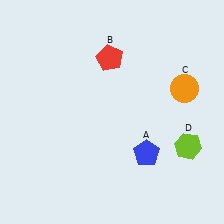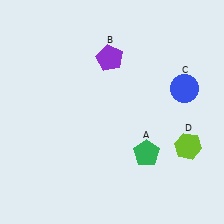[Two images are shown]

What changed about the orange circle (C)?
In Image 1, C is orange. In Image 2, it changed to blue.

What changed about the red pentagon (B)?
In Image 1, B is red. In Image 2, it changed to purple.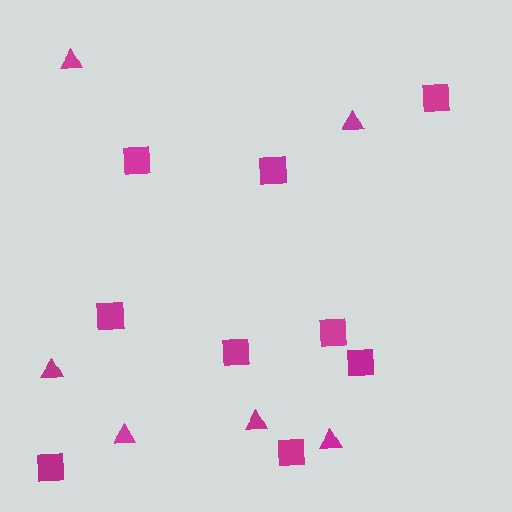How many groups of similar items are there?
There are 2 groups: one group of triangles (6) and one group of squares (9).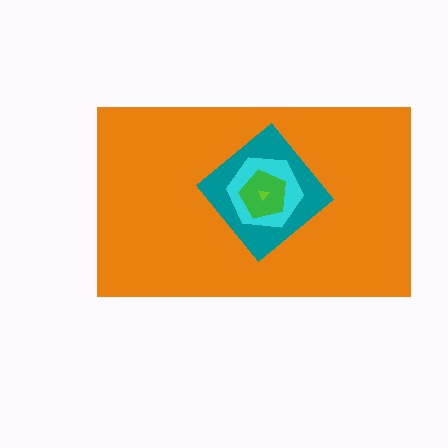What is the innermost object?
The lime triangle.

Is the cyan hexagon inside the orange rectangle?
Yes.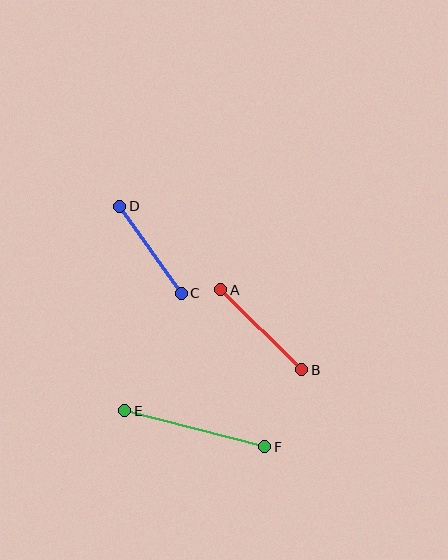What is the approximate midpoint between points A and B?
The midpoint is at approximately (261, 329) pixels.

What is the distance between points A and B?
The distance is approximately 114 pixels.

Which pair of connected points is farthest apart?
Points E and F are farthest apart.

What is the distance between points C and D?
The distance is approximately 107 pixels.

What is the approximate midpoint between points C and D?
The midpoint is at approximately (150, 250) pixels.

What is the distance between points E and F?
The distance is approximately 144 pixels.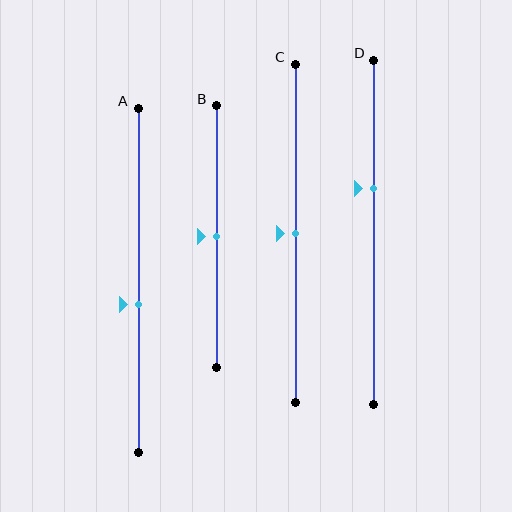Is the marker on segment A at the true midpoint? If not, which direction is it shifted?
No, the marker on segment A is shifted downward by about 7% of the segment length.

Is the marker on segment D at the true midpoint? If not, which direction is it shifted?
No, the marker on segment D is shifted upward by about 13% of the segment length.